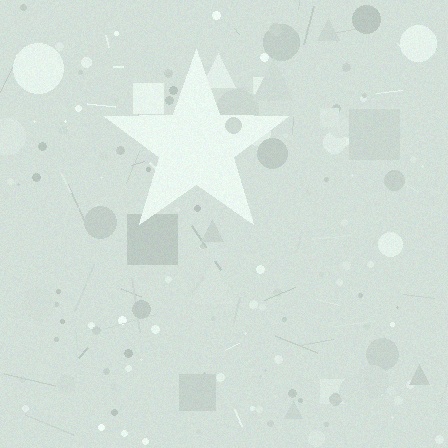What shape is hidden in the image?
A star is hidden in the image.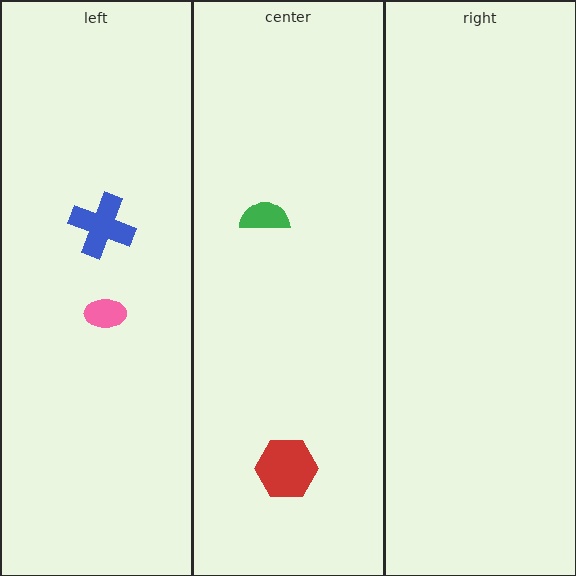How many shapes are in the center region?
2.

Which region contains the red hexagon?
The center region.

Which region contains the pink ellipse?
The left region.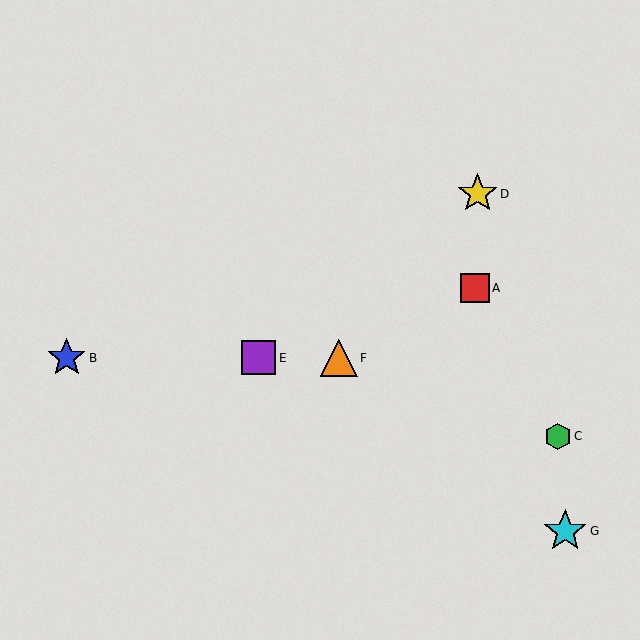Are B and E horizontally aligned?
Yes, both are at y≈358.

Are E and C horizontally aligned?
No, E is at y≈358 and C is at y≈437.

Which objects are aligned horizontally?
Objects B, E, F are aligned horizontally.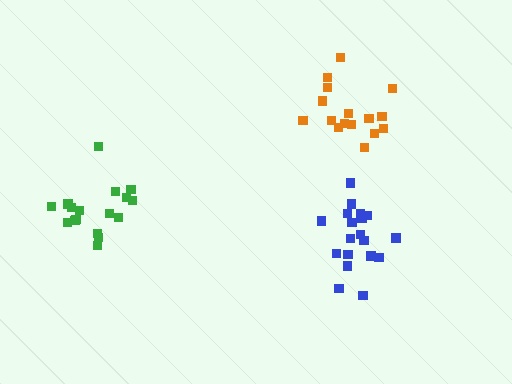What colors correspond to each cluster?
The clusters are colored: green, blue, orange.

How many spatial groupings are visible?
There are 3 spatial groupings.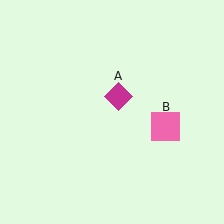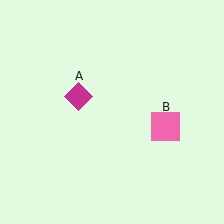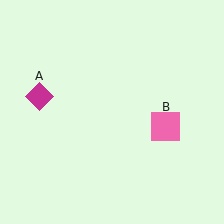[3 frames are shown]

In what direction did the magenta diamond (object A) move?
The magenta diamond (object A) moved left.